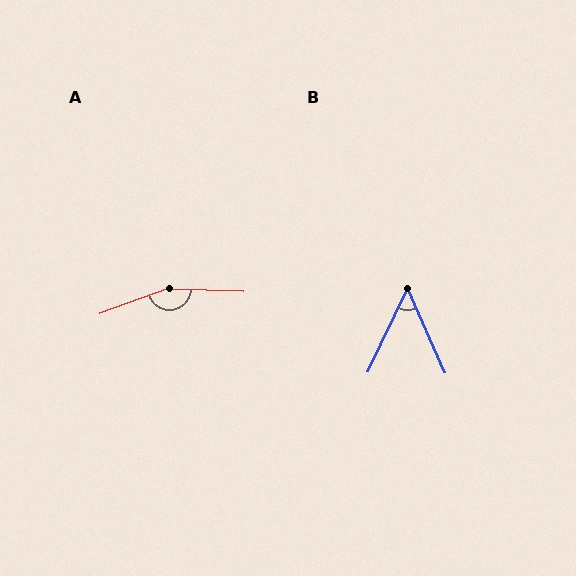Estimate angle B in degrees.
Approximately 49 degrees.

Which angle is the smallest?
B, at approximately 49 degrees.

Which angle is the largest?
A, at approximately 158 degrees.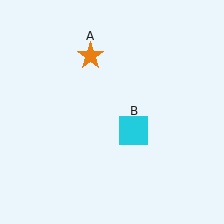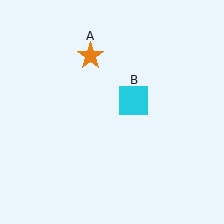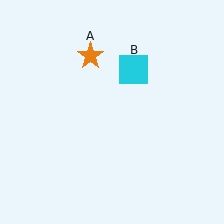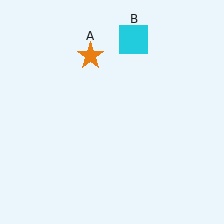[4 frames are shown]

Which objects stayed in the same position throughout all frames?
Orange star (object A) remained stationary.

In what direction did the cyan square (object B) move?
The cyan square (object B) moved up.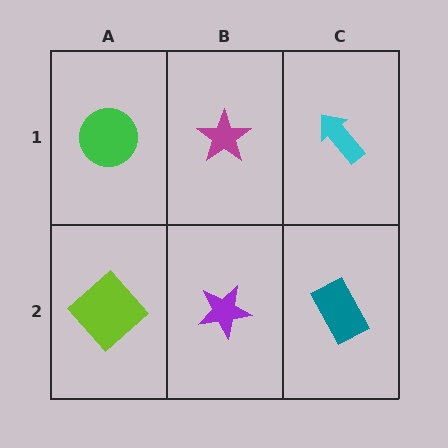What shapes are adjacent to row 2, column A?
A green circle (row 1, column A), a purple star (row 2, column B).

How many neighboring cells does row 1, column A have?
2.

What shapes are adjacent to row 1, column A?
A lime diamond (row 2, column A), a magenta star (row 1, column B).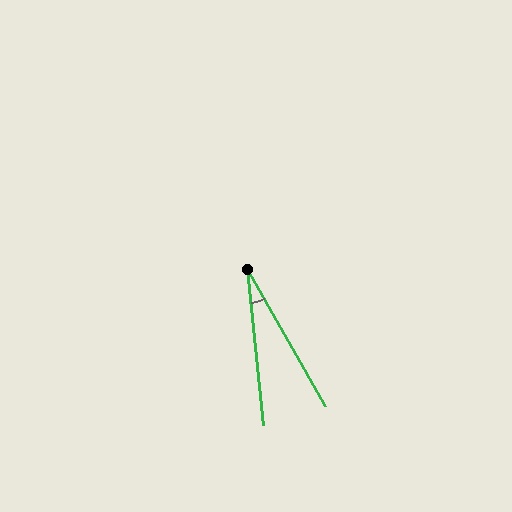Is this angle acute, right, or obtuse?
It is acute.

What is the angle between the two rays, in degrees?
Approximately 24 degrees.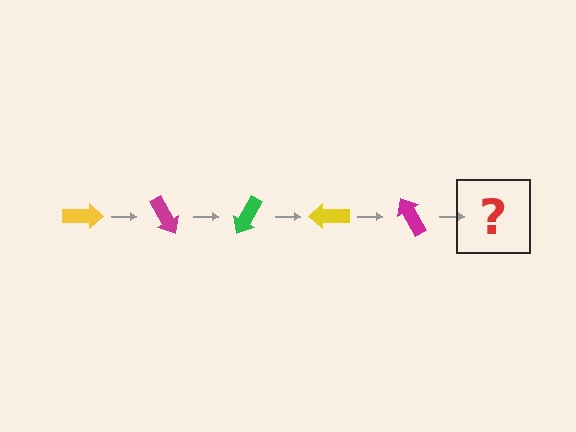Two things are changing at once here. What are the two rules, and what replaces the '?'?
The two rules are that it rotates 60 degrees each step and the color cycles through yellow, magenta, and green. The '?' should be a green arrow, rotated 300 degrees from the start.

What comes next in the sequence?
The next element should be a green arrow, rotated 300 degrees from the start.